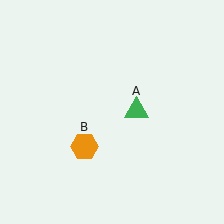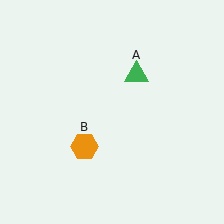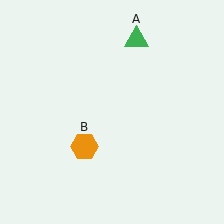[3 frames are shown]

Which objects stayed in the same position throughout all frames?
Orange hexagon (object B) remained stationary.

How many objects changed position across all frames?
1 object changed position: green triangle (object A).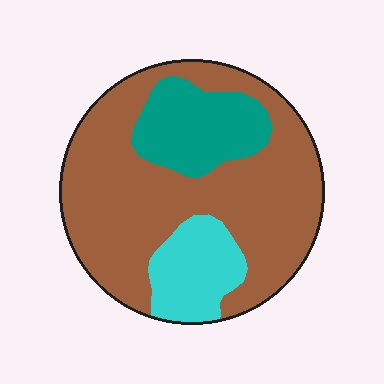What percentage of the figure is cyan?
Cyan covers about 15% of the figure.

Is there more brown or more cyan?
Brown.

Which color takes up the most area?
Brown, at roughly 70%.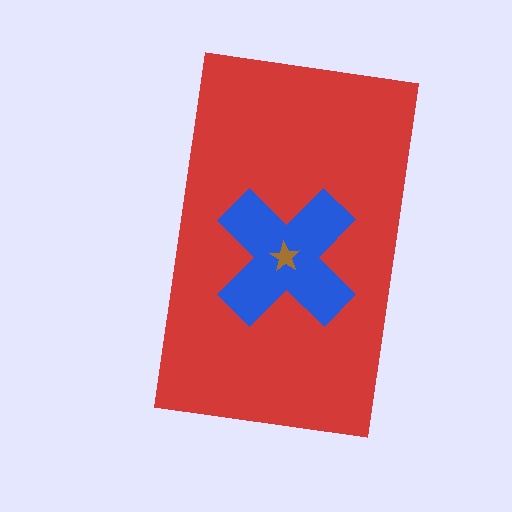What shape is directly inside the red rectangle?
The blue cross.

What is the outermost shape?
The red rectangle.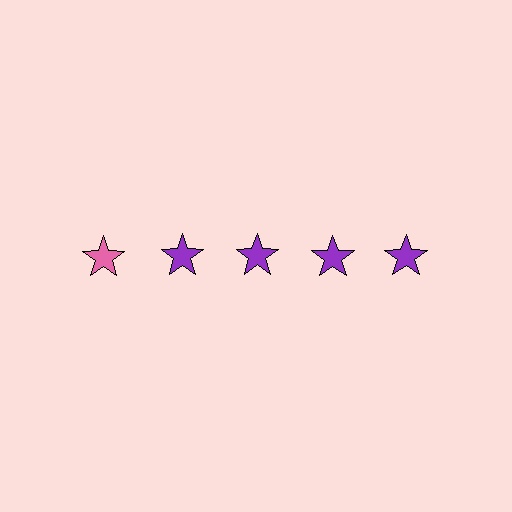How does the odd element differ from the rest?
It has a different color: pink instead of purple.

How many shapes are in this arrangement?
There are 5 shapes arranged in a grid pattern.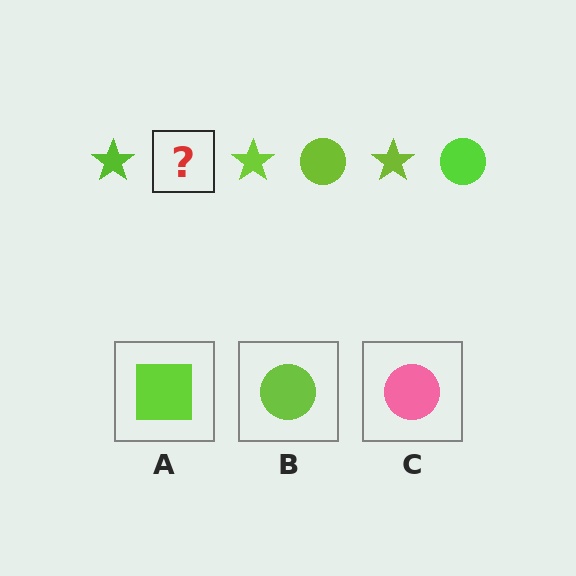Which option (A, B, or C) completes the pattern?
B.